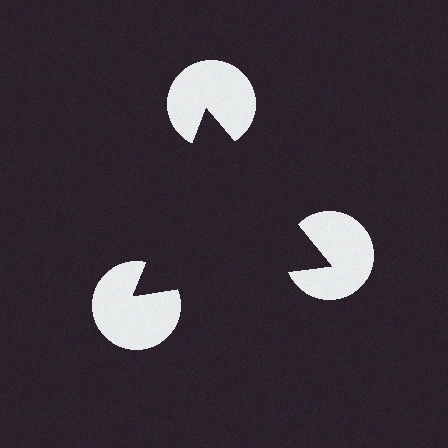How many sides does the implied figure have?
3 sides.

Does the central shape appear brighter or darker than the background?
It typically appears slightly darker than the background, even though no actual brightness change is drawn.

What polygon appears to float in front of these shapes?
An illusory triangle — its edges are inferred from the aligned wedge cuts in the pac-man discs, not physically drawn.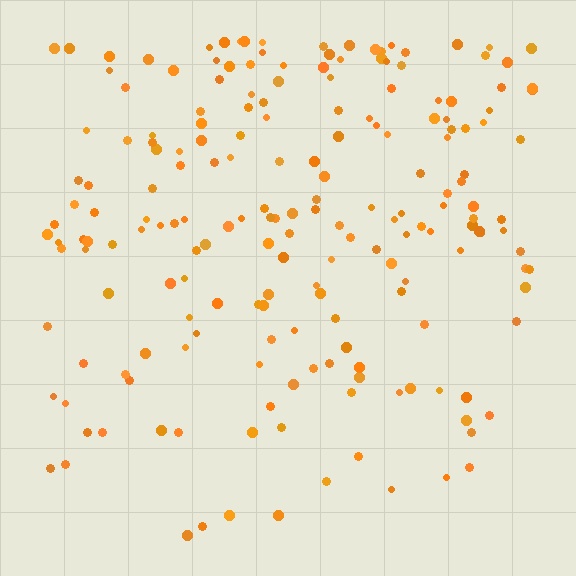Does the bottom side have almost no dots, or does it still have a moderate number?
Still a moderate number, just noticeably fewer than the top.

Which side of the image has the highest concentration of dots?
The top.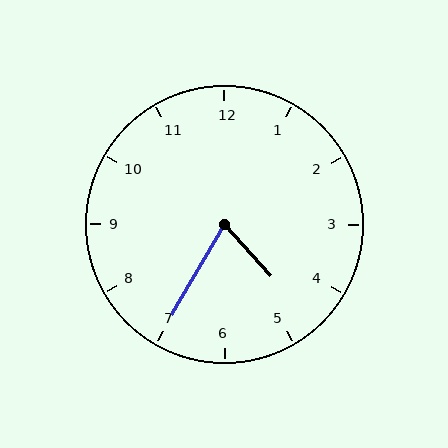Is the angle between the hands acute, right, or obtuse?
It is acute.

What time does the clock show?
4:35.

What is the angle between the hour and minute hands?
Approximately 72 degrees.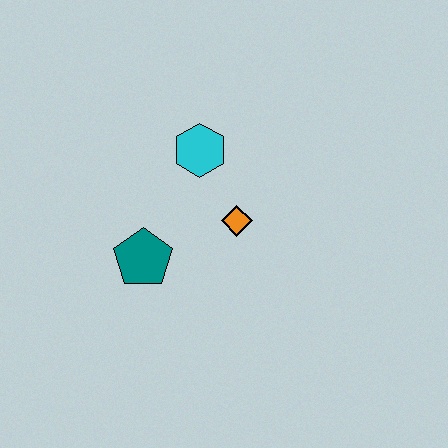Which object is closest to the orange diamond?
The cyan hexagon is closest to the orange diamond.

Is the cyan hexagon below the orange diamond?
No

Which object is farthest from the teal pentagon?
The cyan hexagon is farthest from the teal pentagon.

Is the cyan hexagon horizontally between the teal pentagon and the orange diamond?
Yes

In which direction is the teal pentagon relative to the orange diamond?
The teal pentagon is to the left of the orange diamond.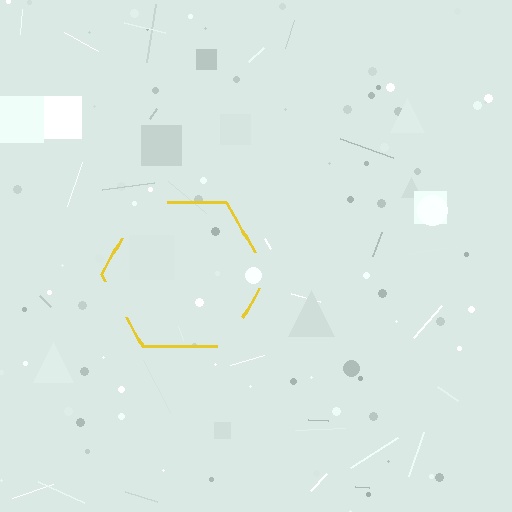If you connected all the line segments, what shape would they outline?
They would outline a hexagon.